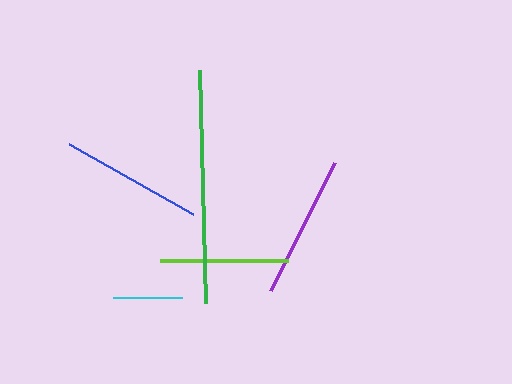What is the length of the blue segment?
The blue segment is approximately 142 pixels long.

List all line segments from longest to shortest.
From longest to shortest: green, purple, blue, lime, cyan.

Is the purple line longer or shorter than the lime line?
The purple line is longer than the lime line.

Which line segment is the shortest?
The cyan line is the shortest at approximately 69 pixels.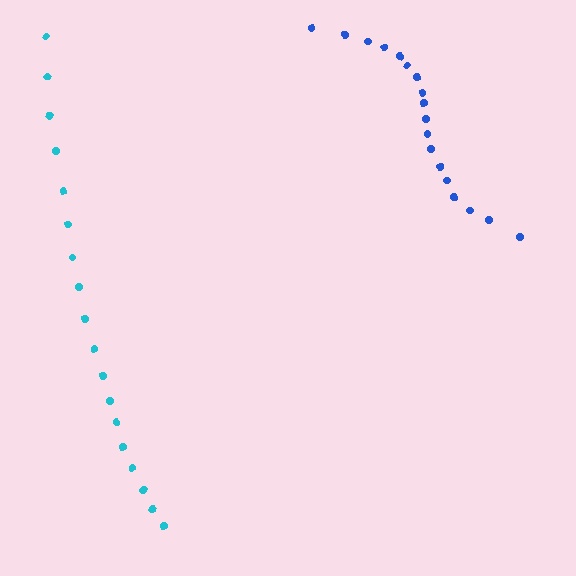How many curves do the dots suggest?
There are 2 distinct paths.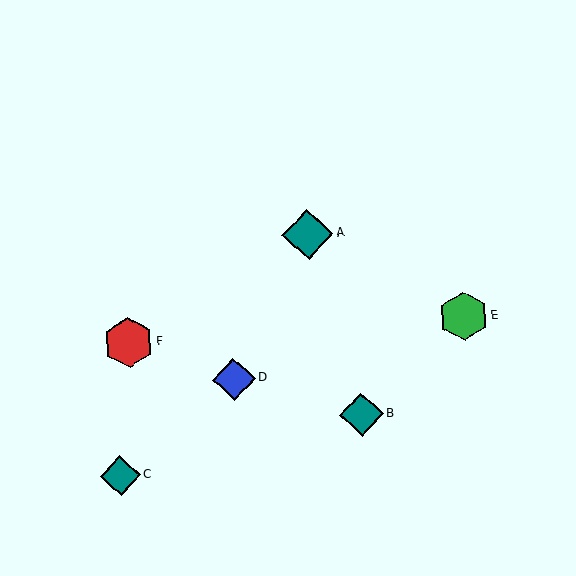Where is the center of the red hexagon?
The center of the red hexagon is at (129, 342).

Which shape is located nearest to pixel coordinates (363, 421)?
The teal diamond (labeled B) at (362, 414) is nearest to that location.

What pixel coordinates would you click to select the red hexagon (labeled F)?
Click at (129, 342) to select the red hexagon F.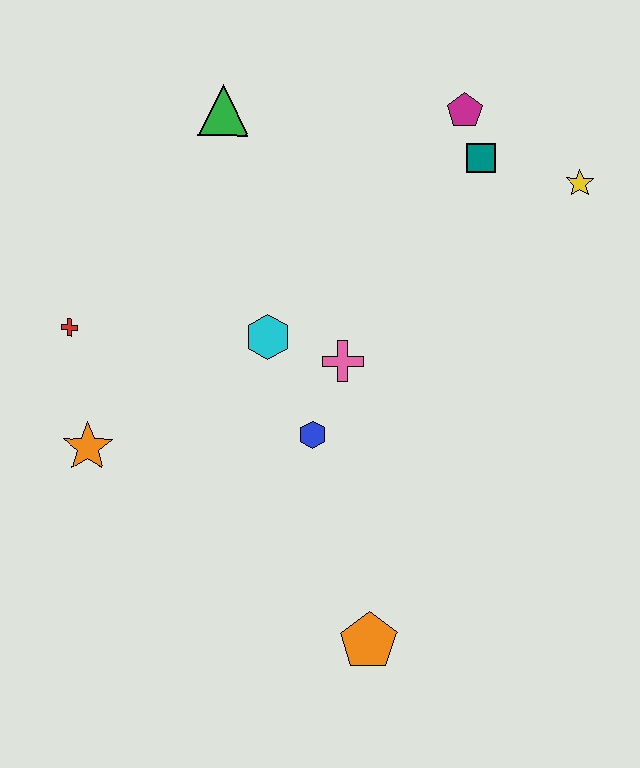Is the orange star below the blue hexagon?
Yes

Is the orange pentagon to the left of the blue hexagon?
No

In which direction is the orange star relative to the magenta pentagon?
The orange star is to the left of the magenta pentagon.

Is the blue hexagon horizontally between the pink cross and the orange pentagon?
No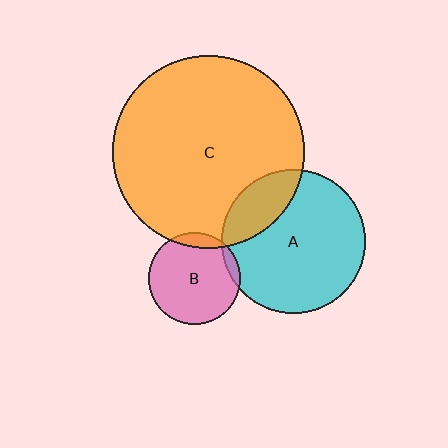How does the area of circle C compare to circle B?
Approximately 4.4 times.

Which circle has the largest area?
Circle C (orange).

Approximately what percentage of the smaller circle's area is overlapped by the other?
Approximately 5%.